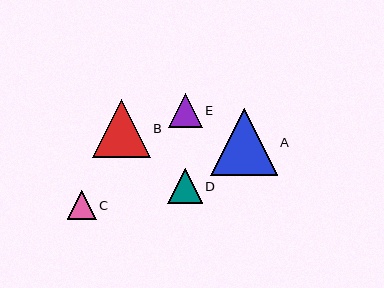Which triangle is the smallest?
Triangle C is the smallest with a size of approximately 29 pixels.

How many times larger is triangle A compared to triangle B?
Triangle A is approximately 1.1 times the size of triangle B.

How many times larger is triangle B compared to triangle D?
Triangle B is approximately 1.7 times the size of triangle D.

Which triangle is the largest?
Triangle A is the largest with a size of approximately 67 pixels.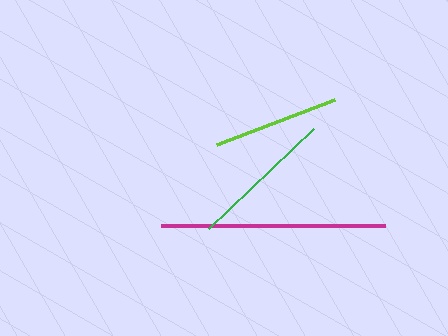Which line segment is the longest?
The magenta line is the longest at approximately 223 pixels.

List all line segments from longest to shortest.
From longest to shortest: magenta, green, lime.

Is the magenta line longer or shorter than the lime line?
The magenta line is longer than the lime line.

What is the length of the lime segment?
The lime segment is approximately 126 pixels long.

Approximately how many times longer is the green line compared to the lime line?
The green line is approximately 1.2 times the length of the lime line.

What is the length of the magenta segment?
The magenta segment is approximately 223 pixels long.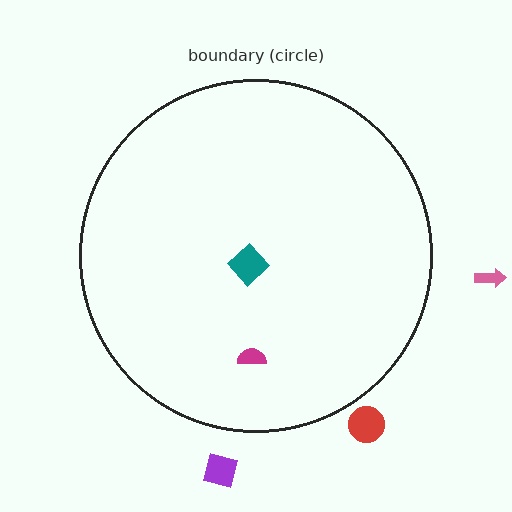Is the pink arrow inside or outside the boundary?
Outside.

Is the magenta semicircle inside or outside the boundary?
Inside.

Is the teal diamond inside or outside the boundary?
Inside.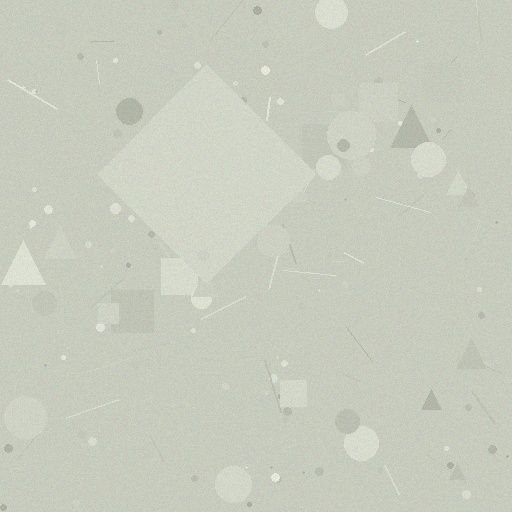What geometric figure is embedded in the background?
A diamond is embedded in the background.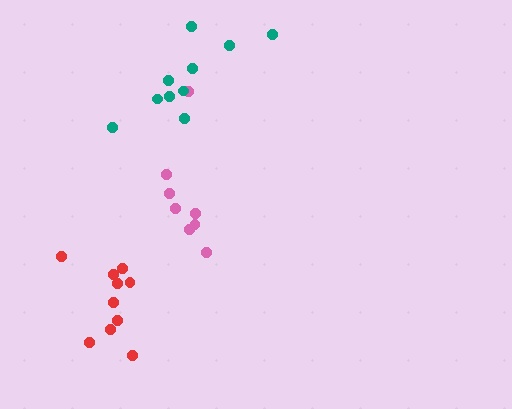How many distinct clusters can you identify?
There are 3 distinct clusters.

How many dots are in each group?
Group 1: 8 dots, Group 2: 10 dots, Group 3: 10 dots (28 total).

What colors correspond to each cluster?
The clusters are colored: pink, teal, red.